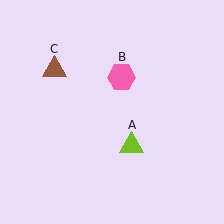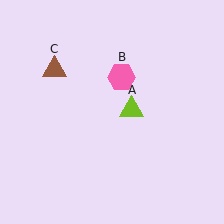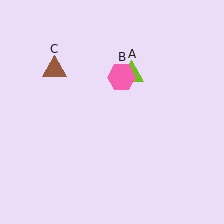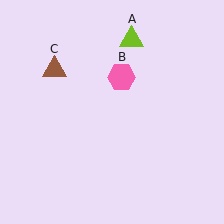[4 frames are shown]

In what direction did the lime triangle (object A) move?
The lime triangle (object A) moved up.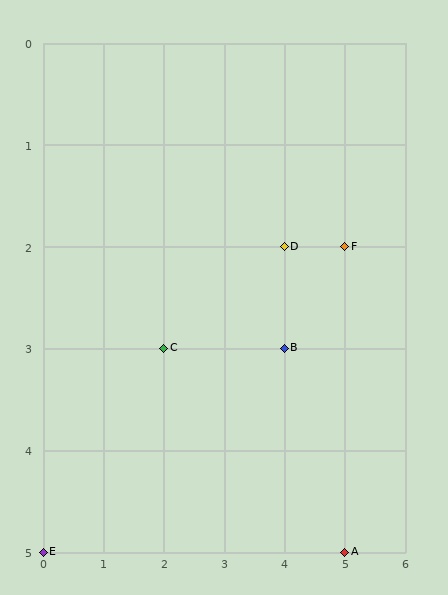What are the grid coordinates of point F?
Point F is at grid coordinates (5, 2).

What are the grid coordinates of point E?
Point E is at grid coordinates (0, 5).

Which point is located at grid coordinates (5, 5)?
Point A is at (5, 5).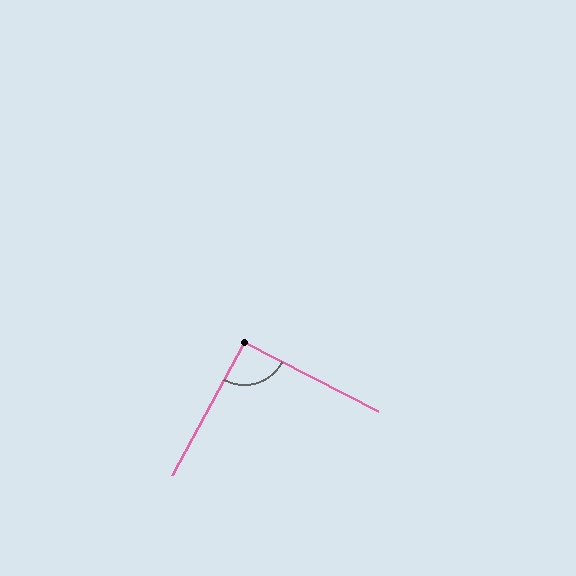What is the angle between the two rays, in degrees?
Approximately 91 degrees.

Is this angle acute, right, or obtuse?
It is approximately a right angle.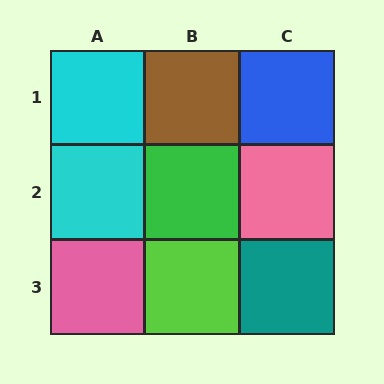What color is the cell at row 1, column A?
Cyan.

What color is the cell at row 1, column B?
Brown.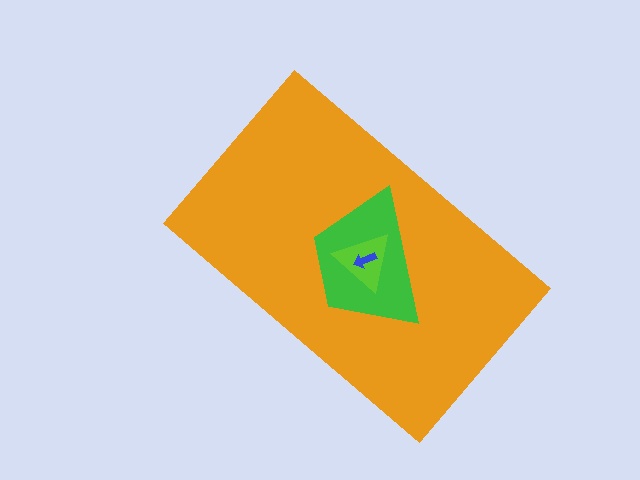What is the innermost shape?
The blue arrow.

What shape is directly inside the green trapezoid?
The lime triangle.